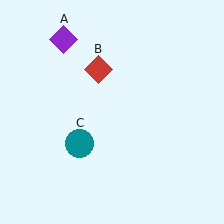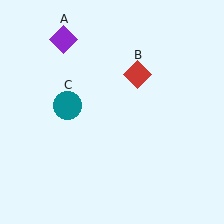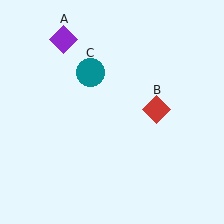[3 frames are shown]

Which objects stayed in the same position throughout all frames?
Purple diamond (object A) remained stationary.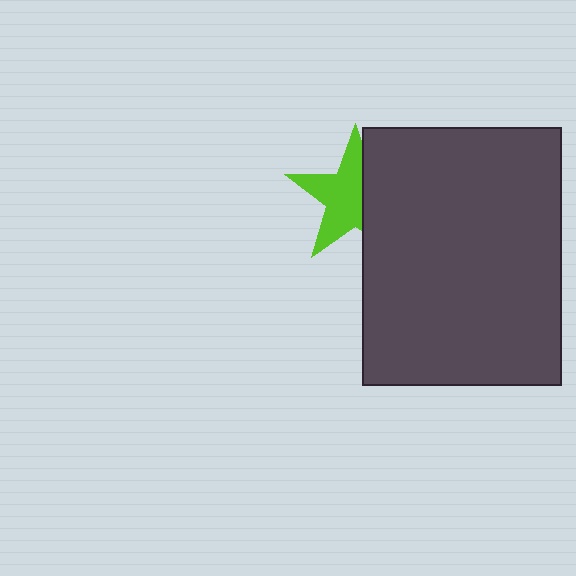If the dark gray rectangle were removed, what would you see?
You would see the complete lime star.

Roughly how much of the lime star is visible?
About half of it is visible (roughly 60%).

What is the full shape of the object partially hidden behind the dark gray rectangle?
The partially hidden object is a lime star.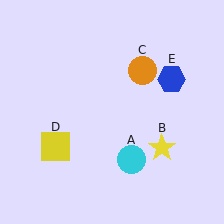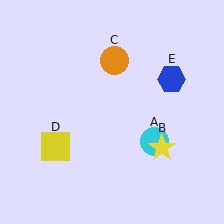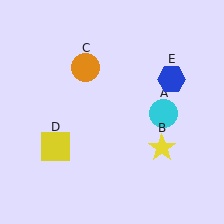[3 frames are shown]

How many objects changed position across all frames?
2 objects changed position: cyan circle (object A), orange circle (object C).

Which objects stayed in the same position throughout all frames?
Yellow star (object B) and yellow square (object D) and blue hexagon (object E) remained stationary.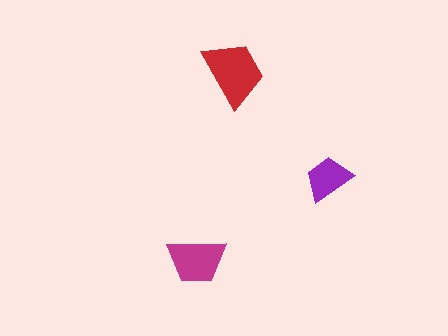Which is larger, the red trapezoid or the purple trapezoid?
The red one.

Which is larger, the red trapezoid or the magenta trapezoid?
The red one.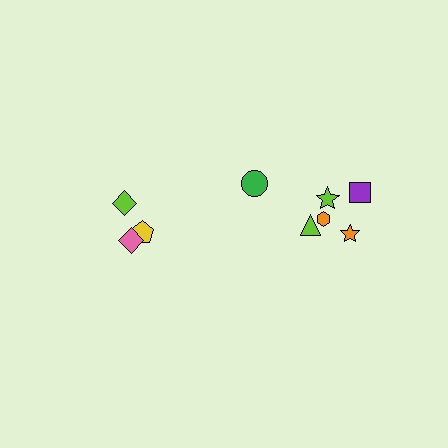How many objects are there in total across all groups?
There are 9 objects.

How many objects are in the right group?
There are 6 objects.